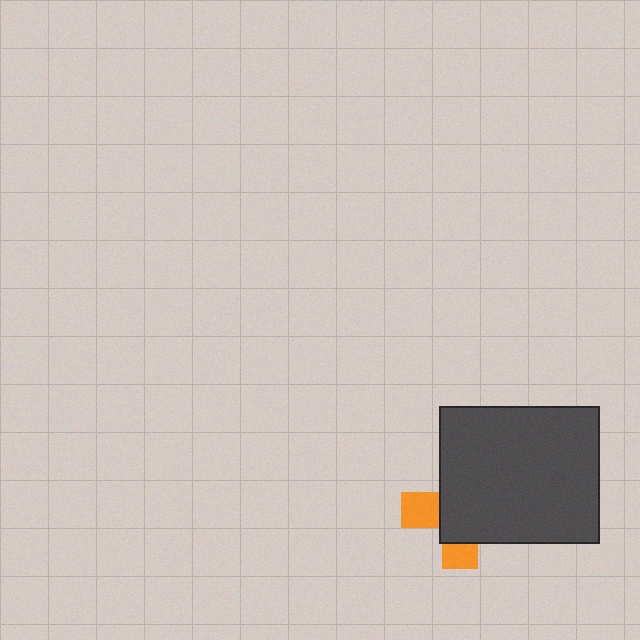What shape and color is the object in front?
The object in front is a dark gray rectangle.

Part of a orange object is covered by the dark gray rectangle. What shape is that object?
It is a cross.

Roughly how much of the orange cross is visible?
A small part of it is visible (roughly 32%).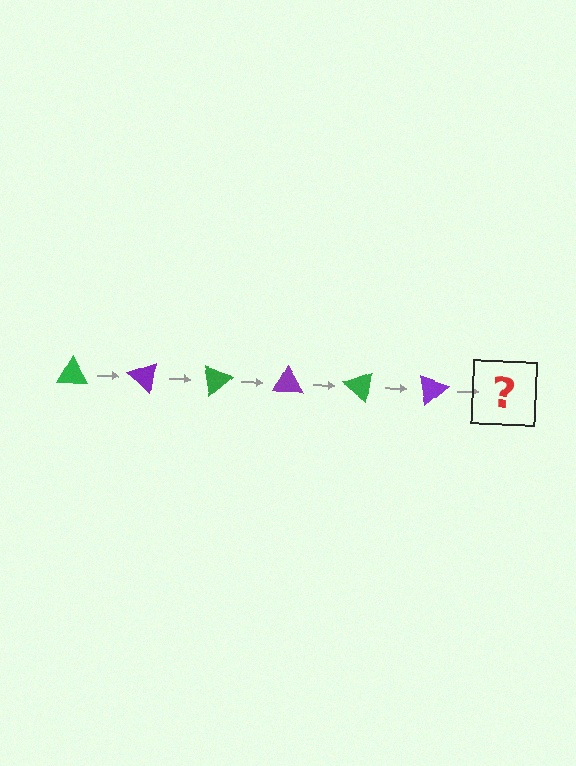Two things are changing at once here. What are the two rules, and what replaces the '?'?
The two rules are that it rotates 40 degrees each step and the color cycles through green and purple. The '?' should be a green triangle, rotated 240 degrees from the start.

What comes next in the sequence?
The next element should be a green triangle, rotated 240 degrees from the start.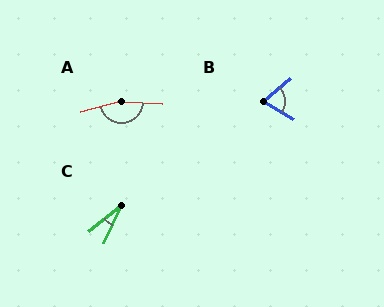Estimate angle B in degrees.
Approximately 71 degrees.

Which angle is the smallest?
C, at approximately 27 degrees.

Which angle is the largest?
A, at approximately 163 degrees.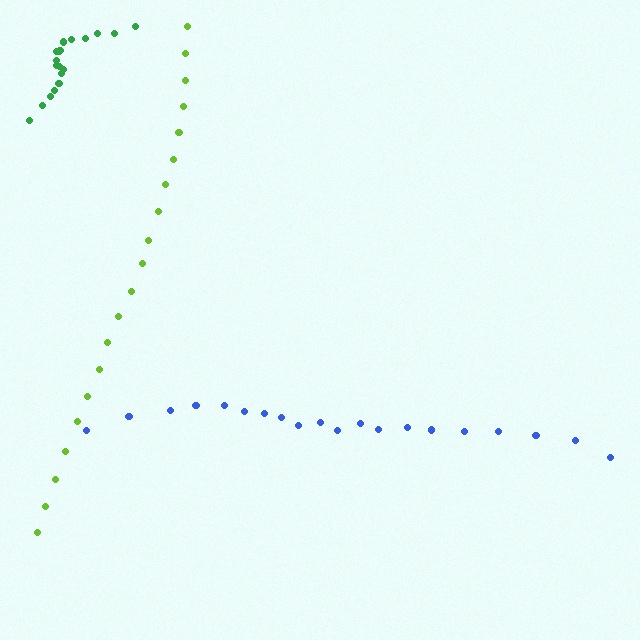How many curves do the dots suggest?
There are 3 distinct paths.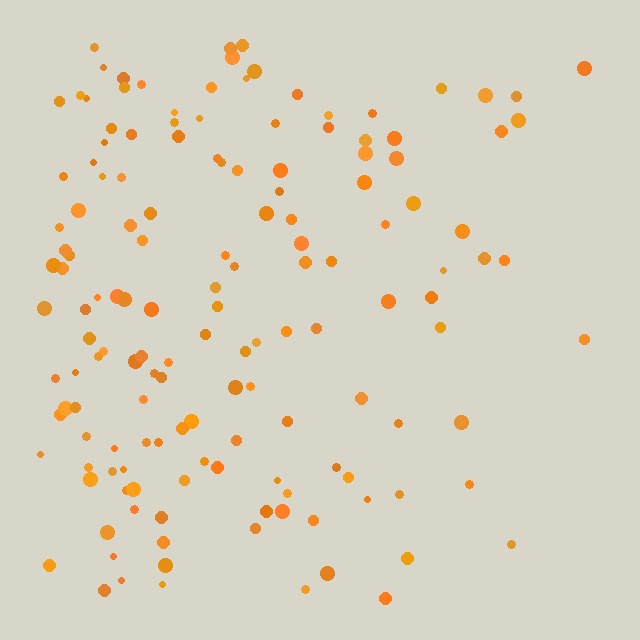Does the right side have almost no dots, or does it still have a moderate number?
Still a moderate number, just noticeably fewer than the left.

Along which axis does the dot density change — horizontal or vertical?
Horizontal.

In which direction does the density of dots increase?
From right to left, with the left side densest.